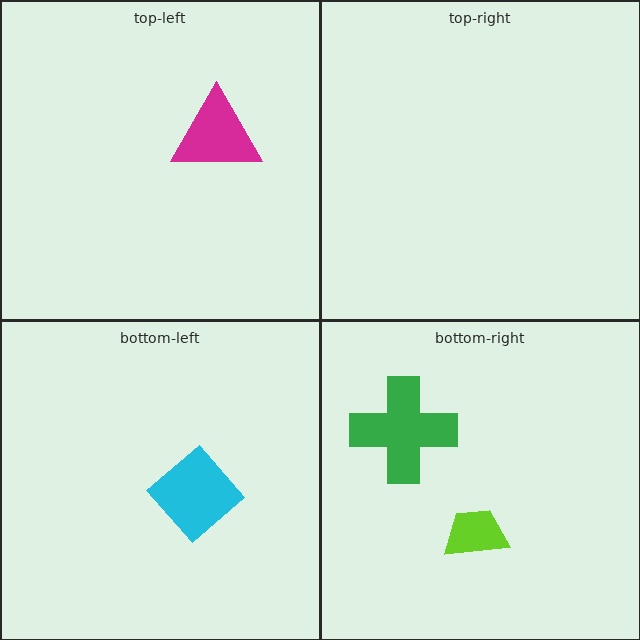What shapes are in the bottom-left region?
The cyan diamond.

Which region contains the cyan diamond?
The bottom-left region.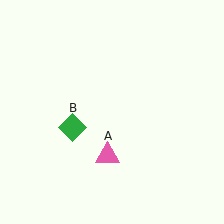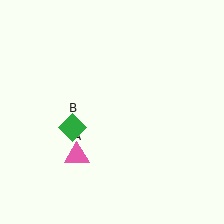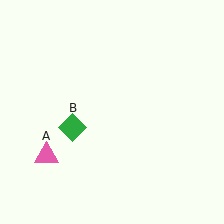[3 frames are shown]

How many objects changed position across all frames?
1 object changed position: pink triangle (object A).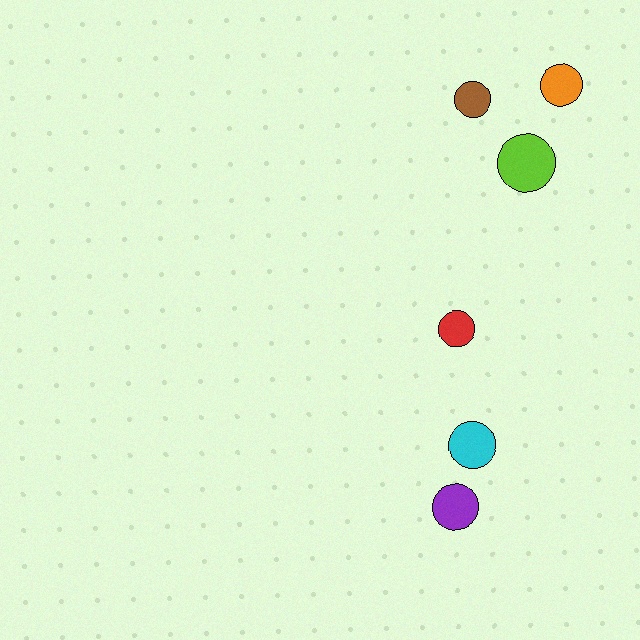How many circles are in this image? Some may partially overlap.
There are 6 circles.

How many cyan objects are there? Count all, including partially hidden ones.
There is 1 cyan object.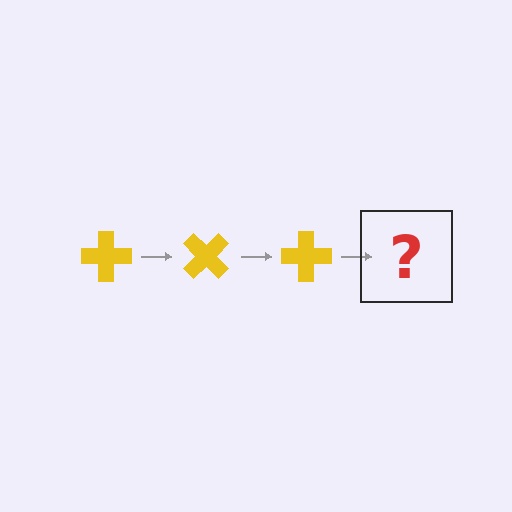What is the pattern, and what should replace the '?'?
The pattern is that the cross rotates 45 degrees each step. The '?' should be a yellow cross rotated 135 degrees.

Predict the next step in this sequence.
The next step is a yellow cross rotated 135 degrees.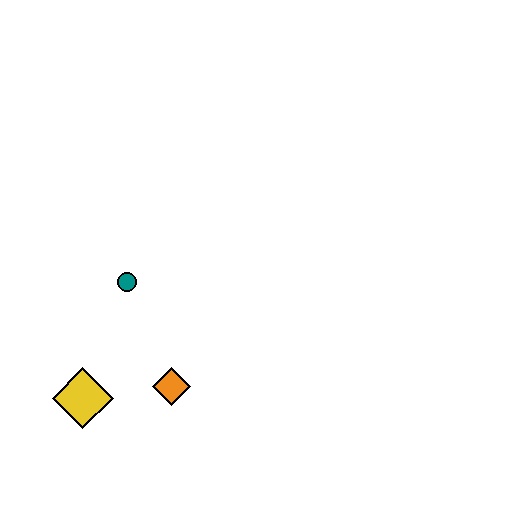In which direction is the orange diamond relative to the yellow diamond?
The orange diamond is to the right of the yellow diamond.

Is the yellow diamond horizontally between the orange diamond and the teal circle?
No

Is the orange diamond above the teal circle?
No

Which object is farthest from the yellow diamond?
The teal circle is farthest from the yellow diamond.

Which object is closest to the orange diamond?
The yellow diamond is closest to the orange diamond.